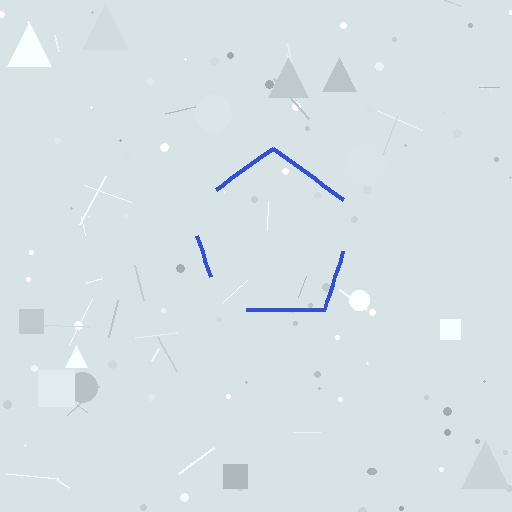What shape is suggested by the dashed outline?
The dashed outline suggests a pentagon.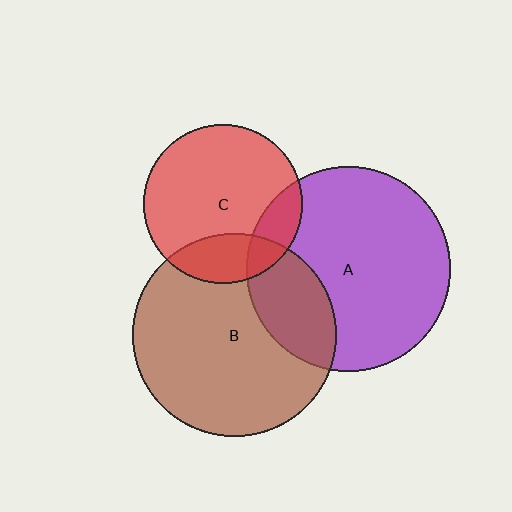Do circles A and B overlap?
Yes.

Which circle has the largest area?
Circle A (purple).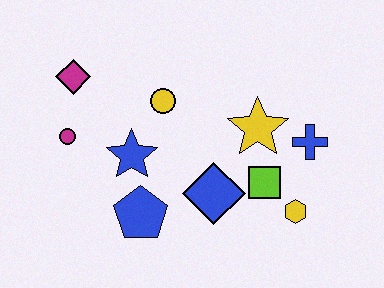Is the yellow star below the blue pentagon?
No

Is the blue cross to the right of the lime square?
Yes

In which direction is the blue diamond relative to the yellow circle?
The blue diamond is below the yellow circle.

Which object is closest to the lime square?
The yellow hexagon is closest to the lime square.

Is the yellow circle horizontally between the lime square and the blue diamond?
No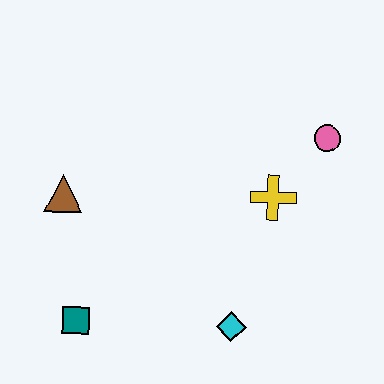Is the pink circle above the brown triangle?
Yes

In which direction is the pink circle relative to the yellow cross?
The pink circle is above the yellow cross.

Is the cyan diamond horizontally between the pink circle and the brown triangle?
Yes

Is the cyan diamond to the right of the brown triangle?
Yes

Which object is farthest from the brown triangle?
The pink circle is farthest from the brown triangle.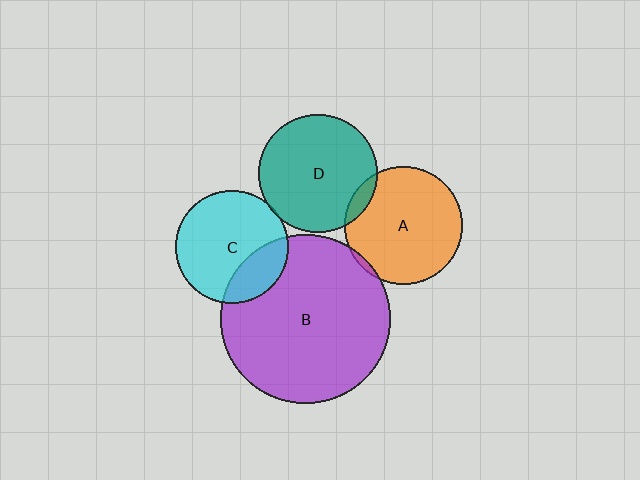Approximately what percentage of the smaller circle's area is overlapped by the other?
Approximately 5%.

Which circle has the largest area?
Circle B (purple).